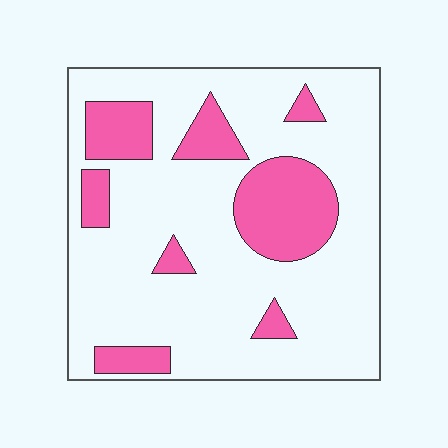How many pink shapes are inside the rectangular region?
8.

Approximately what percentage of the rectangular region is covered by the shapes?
Approximately 25%.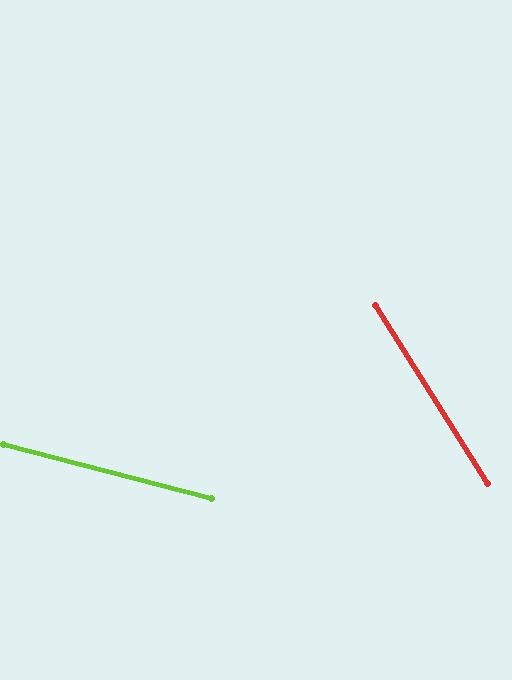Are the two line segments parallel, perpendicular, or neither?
Neither parallel nor perpendicular — they differ by about 43°.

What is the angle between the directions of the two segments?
Approximately 43 degrees.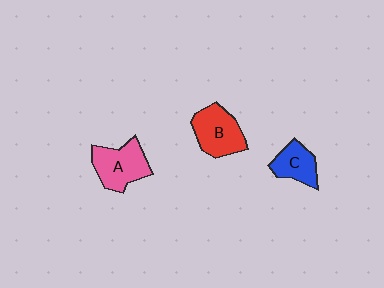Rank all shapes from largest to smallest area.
From largest to smallest: A (pink), B (red), C (blue).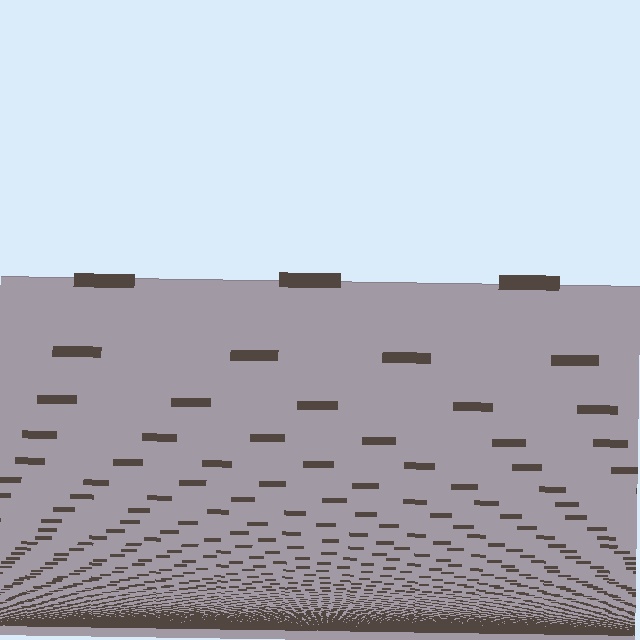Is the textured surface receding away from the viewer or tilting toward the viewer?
The surface appears to tilt toward the viewer. Texture elements get larger and sparser toward the top.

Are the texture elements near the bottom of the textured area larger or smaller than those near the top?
Smaller. The gradient is inverted — elements near the bottom are smaller and denser.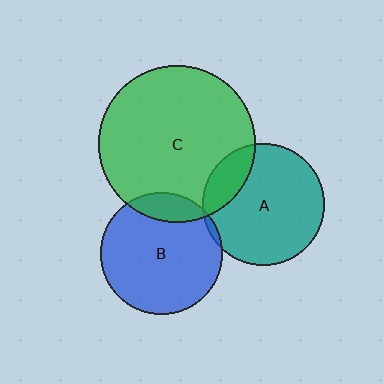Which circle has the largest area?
Circle C (green).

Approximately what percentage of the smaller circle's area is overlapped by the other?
Approximately 15%.